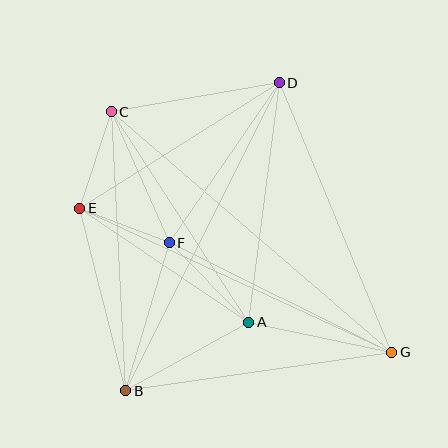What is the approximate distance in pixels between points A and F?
The distance between A and F is approximately 113 pixels.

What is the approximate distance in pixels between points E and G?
The distance between E and G is approximately 344 pixels.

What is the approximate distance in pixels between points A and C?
The distance between A and C is approximately 251 pixels.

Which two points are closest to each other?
Points E and F are closest to each other.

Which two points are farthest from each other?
Points C and G are farthest from each other.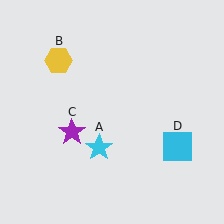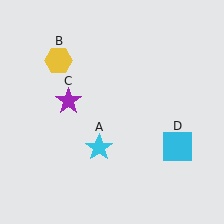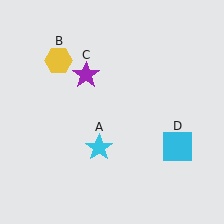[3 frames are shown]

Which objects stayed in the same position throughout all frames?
Cyan star (object A) and yellow hexagon (object B) and cyan square (object D) remained stationary.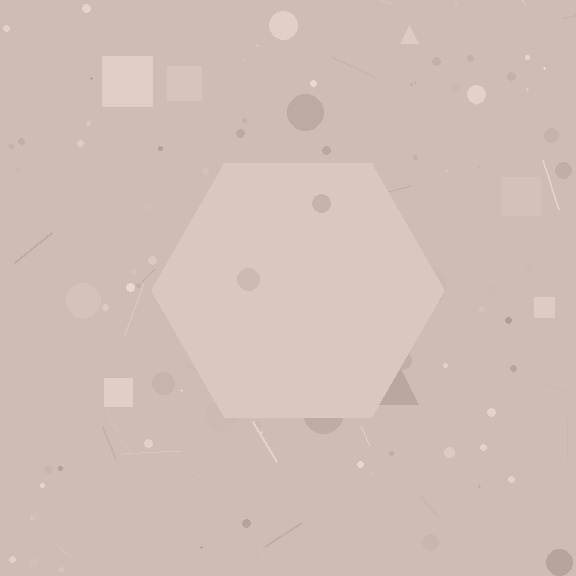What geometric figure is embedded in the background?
A hexagon is embedded in the background.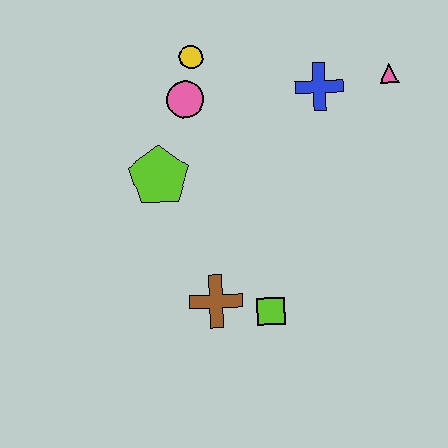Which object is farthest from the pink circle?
The lime square is farthest from the pink circle.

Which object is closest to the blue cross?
The pink triangle is closest to the blue cross.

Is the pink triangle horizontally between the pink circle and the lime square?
No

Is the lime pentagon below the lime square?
No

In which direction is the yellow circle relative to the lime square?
The yellow circle is above the lime square.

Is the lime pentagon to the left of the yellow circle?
Yes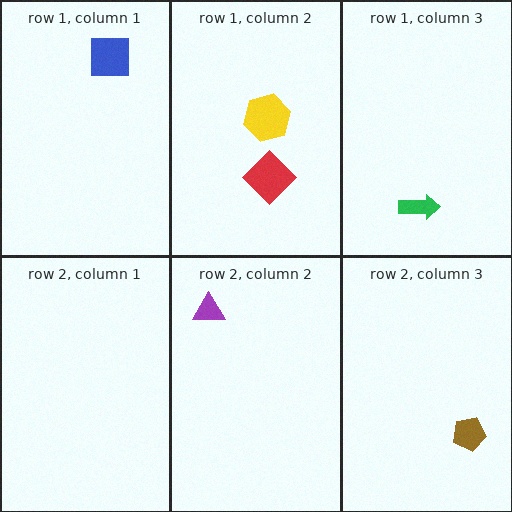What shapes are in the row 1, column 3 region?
The green arrow.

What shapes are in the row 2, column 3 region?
The brown pentagon.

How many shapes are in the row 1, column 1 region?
1.